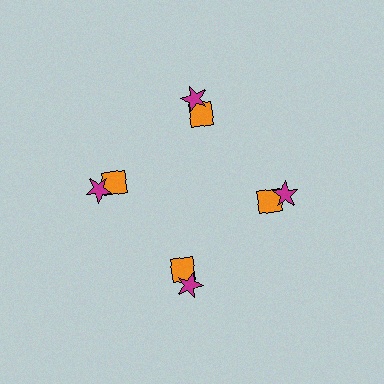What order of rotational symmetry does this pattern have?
This pattern has 4-fold rotational symmetry.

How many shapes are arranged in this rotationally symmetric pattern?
There are 8 shapes, arranged in 4 groups of 2.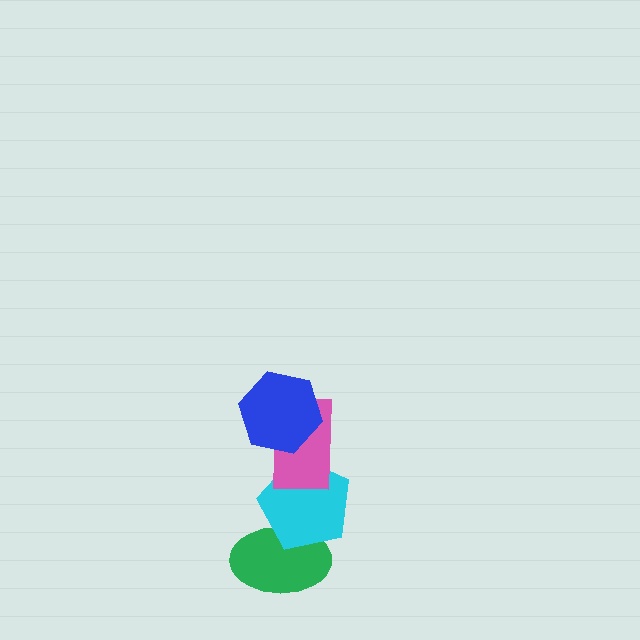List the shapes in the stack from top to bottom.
From top to bottom: the blue hexagon, the pink rectangle, the cyan pentagon, the green ellipse.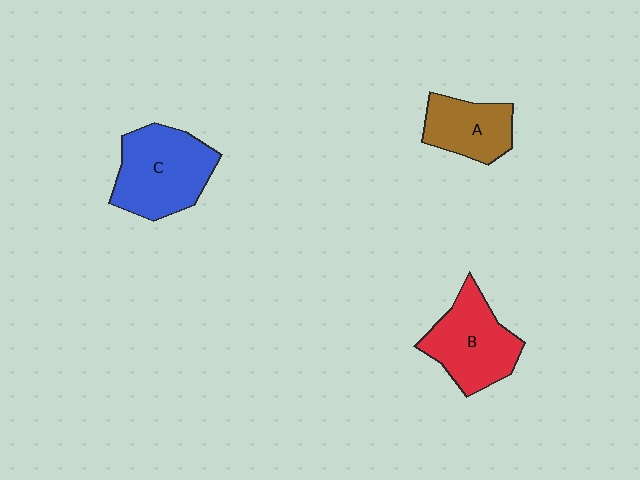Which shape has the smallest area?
Shape A (brown).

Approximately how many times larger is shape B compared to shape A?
Approximately 1.4 times.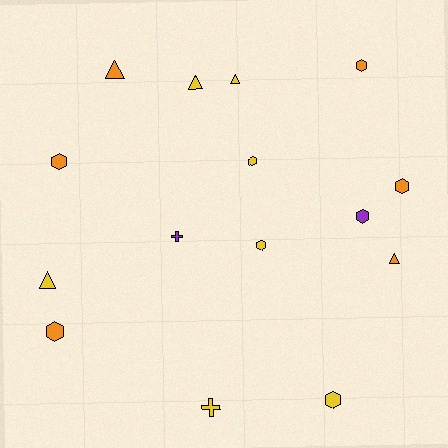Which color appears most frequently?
Yellow, with 7 objects.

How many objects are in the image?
There are 15 objects.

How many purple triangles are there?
There are no purple triangles.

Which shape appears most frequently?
Hexagon, with 8 objects.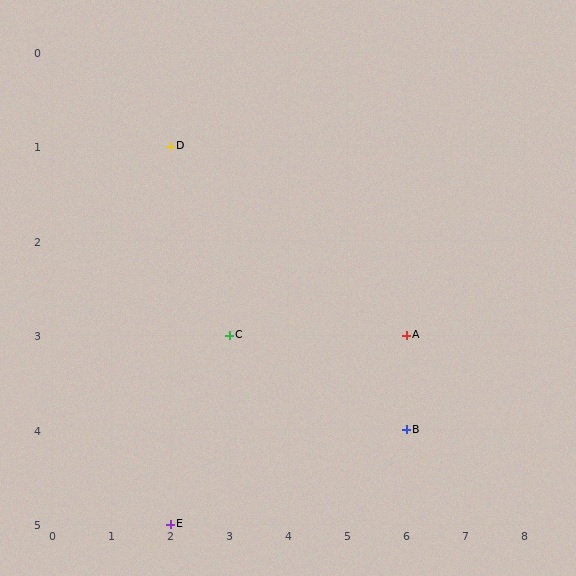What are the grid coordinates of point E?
Point E is at grid coordinates (2, 5).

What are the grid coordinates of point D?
Point D is at grid coordinates (2, 1).